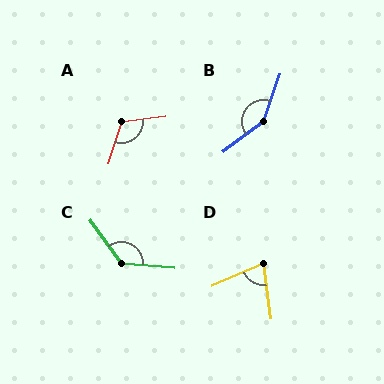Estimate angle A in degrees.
Approximately 116 degrees.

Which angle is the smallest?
D, at approximately 73 degrees.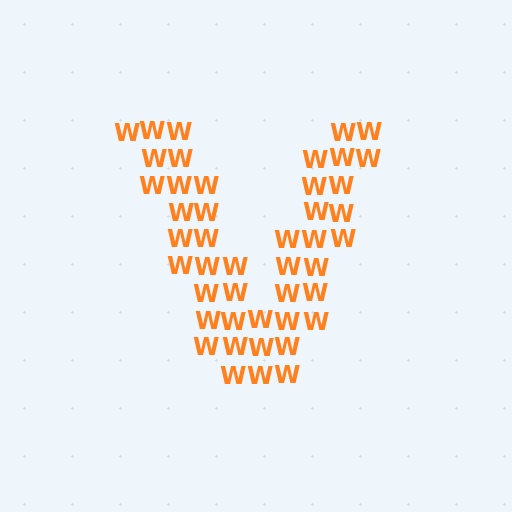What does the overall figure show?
The overall figure shows the letter V.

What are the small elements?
The small elements are letter W's.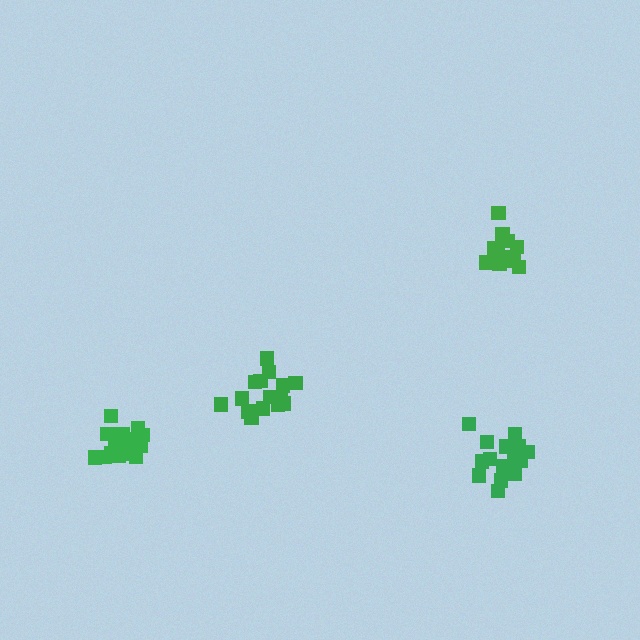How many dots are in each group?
Group 1: 18 dots, Group 2: 12 dots, Group 3: 15 dots, Group 4: 17 dots (62 total).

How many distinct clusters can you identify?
There are 4 distinct clusters.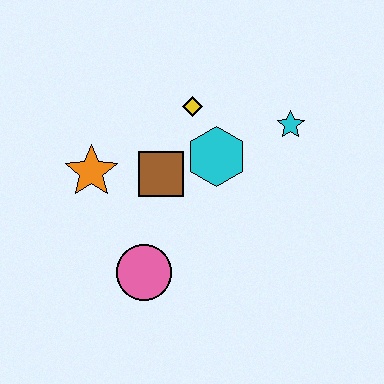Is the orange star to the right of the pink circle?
No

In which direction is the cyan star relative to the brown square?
The cyan star is to the right of the brown square.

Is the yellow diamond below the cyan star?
No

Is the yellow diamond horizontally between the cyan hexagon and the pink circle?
Yes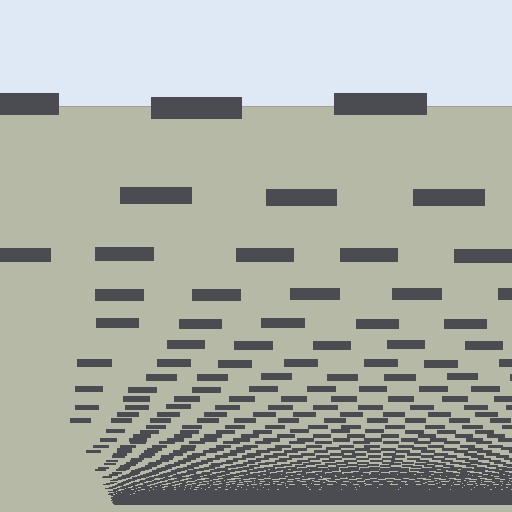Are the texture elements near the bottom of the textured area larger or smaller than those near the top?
Smaller. The gradient is inverted — elements near the bottom are smaller and denser.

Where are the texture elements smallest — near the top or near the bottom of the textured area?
Near the bottom.